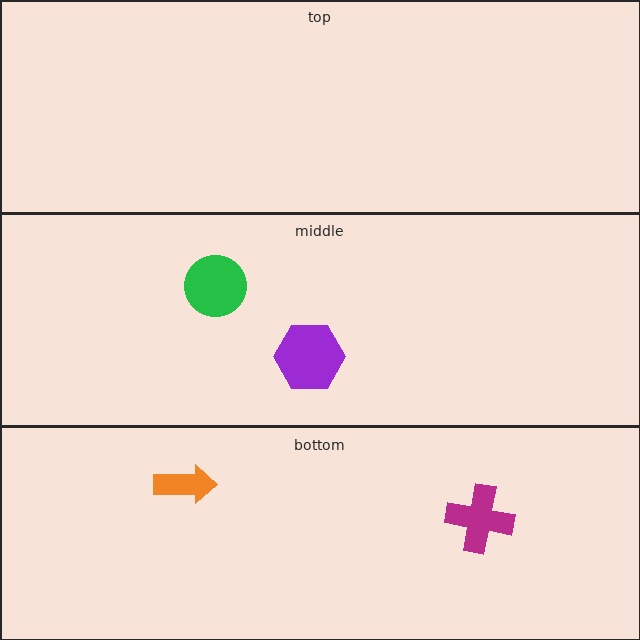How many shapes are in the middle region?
2.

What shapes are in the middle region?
The purple hexagon, the green circle.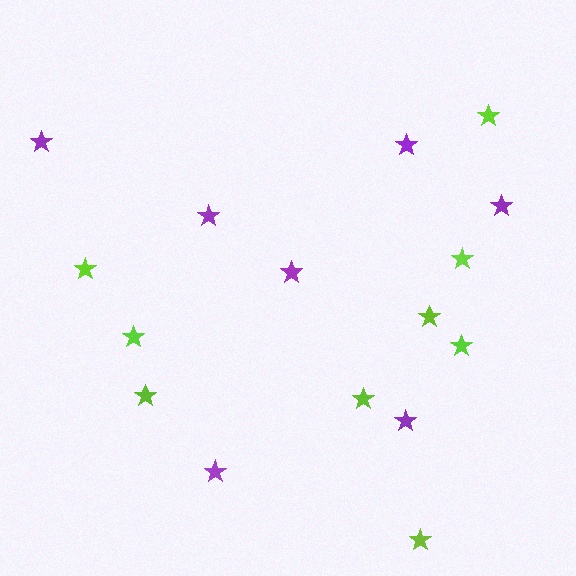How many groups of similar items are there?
There are 2 groups: one group of purple stars (7) and one group of lime stars (9).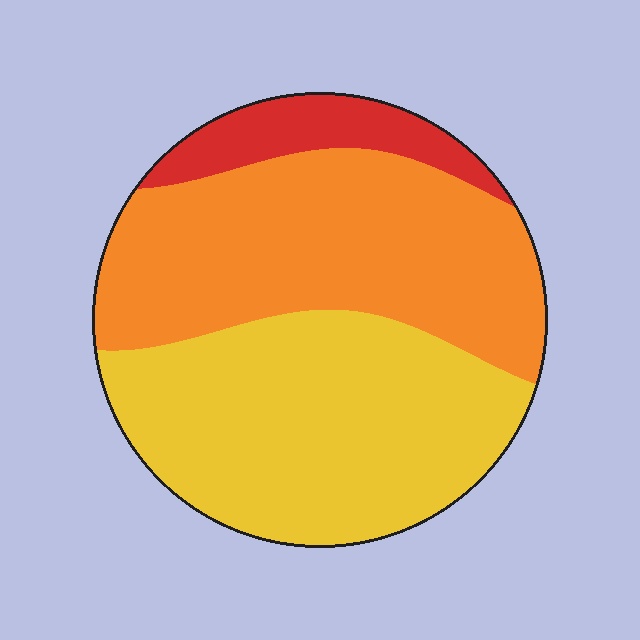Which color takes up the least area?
Red, at roughly 10%.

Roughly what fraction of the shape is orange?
Orange covers roughly 45% of the shape.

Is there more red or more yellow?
Yellow.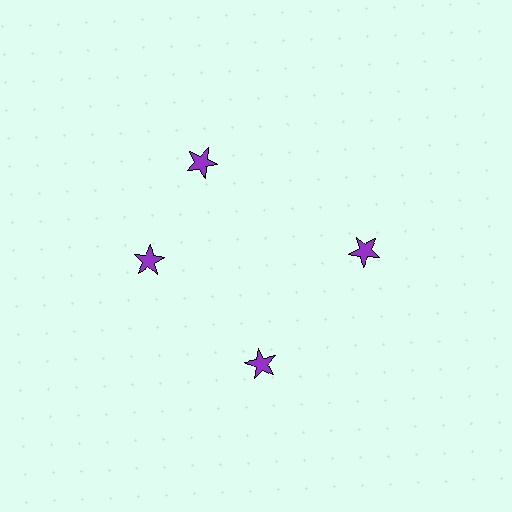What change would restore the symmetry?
The symmetry would be restored by rotating it back into even spacing with its neighbors so that all 4 stars sit at equal angles and equal distance from the center.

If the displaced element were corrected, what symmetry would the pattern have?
It would have 4-fold rotational symmetry — the pattern would map onto itself every 90 degrees.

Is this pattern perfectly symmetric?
No. The 4 purple stars are arranged in a ring, but one element near the 12 o'clock position is rotated out of alignment along the ring, breaking the 4-fold rotational symmetry.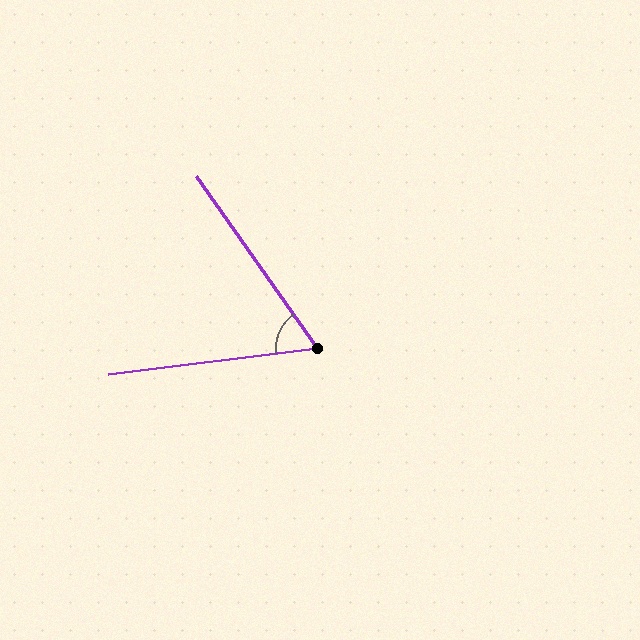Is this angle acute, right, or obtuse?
It is acute.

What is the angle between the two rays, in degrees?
Approximately 62 degrees.